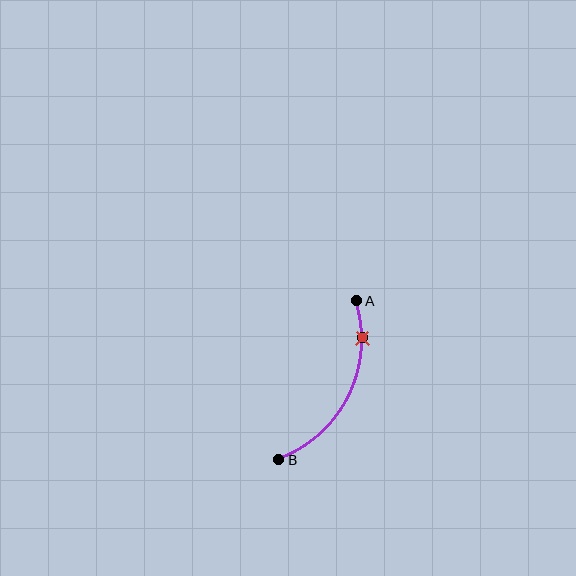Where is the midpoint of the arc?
The arc midpoint is the point on the curve farthest from the straight line joining A and B. It sits to the right of that line.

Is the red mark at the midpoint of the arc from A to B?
No. The red mark lies on the arc but is closer to endpoint A. The arc midpoint would be at the point on the curve equidistant along the arc from both A and B.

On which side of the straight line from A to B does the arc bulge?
The arc bulges to the right of the straight line connecting A and B.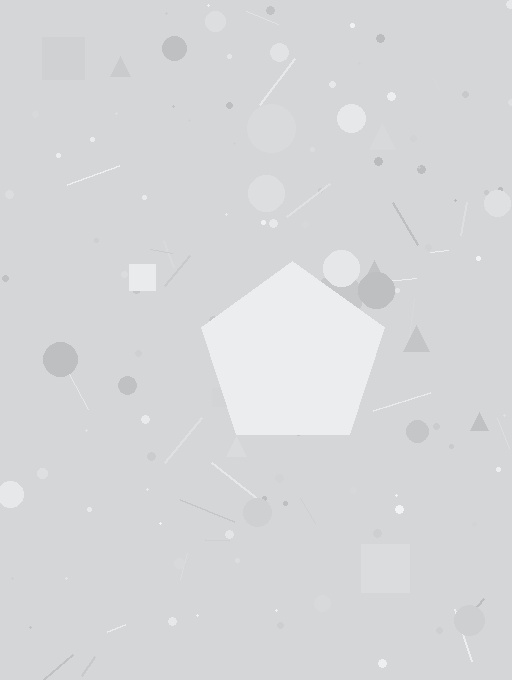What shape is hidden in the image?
A pentagon is hidden in the image.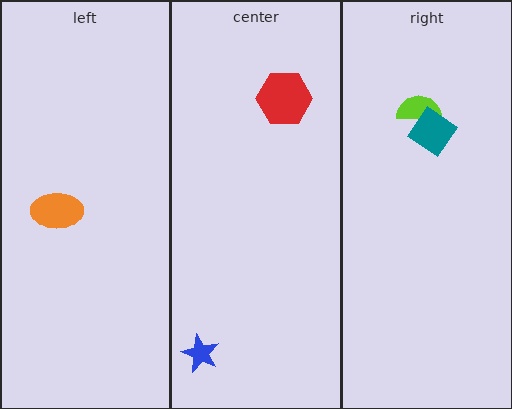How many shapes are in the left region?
1.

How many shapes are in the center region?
2.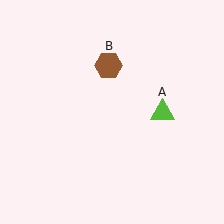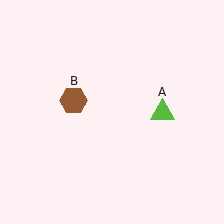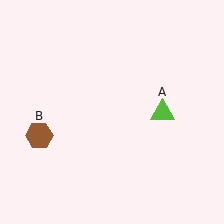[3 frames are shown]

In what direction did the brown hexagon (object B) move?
The brown hexagon (object B) moved down and to the left.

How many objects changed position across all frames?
1 object changed position: brown hexagon (object B).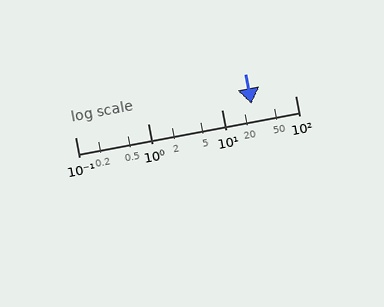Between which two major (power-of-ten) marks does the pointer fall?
The pointer is between 10 and 100.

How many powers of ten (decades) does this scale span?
The scale spans 3 decades, from 0.1 to 100.